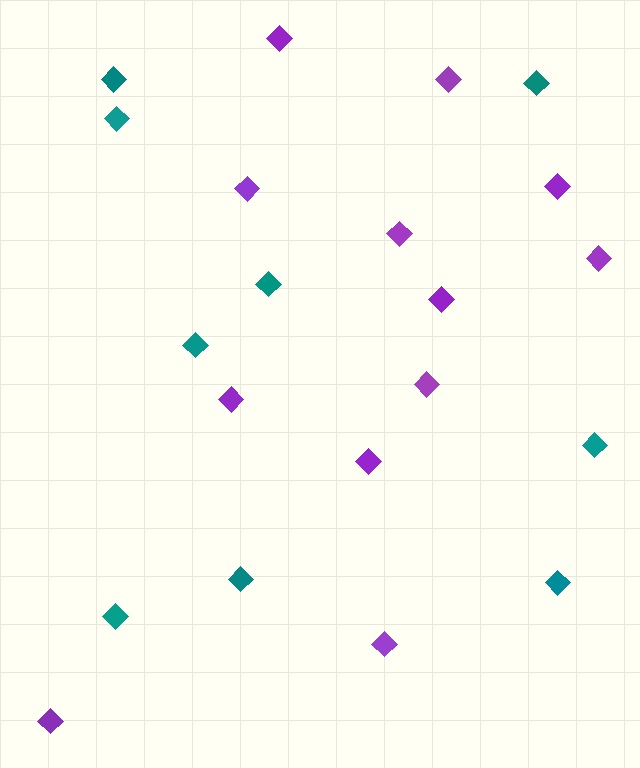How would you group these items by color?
There are 2 groups: one group of teal diamonds (9) and one group of purple diamonds (12).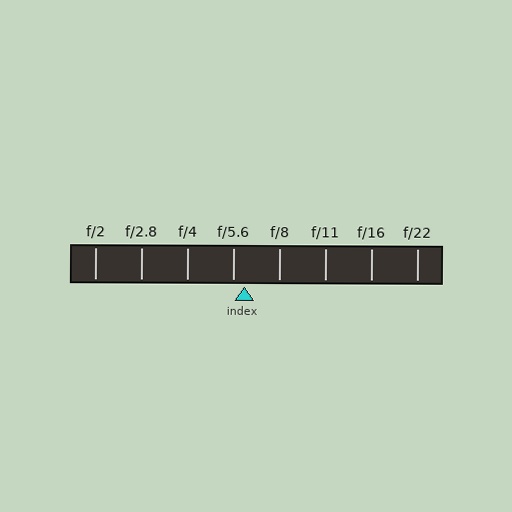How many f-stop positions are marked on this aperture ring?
There are 8 f-stop positions marked.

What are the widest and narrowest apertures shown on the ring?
The widest aperture shown is f/2 and the narrowest is f/22.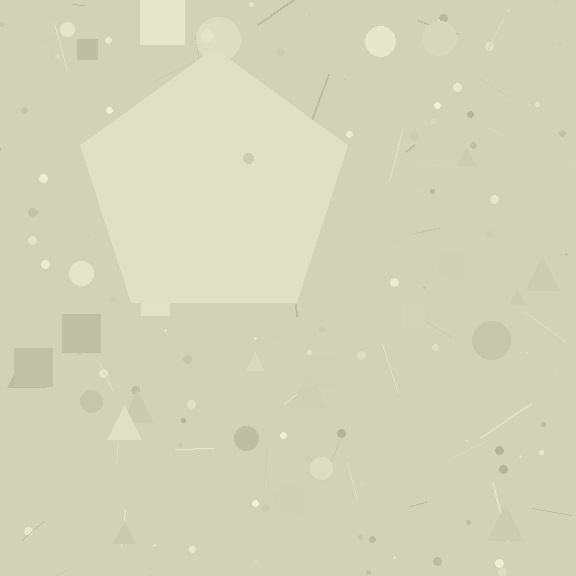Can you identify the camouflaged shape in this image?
The camouflaged shape is a pentagon.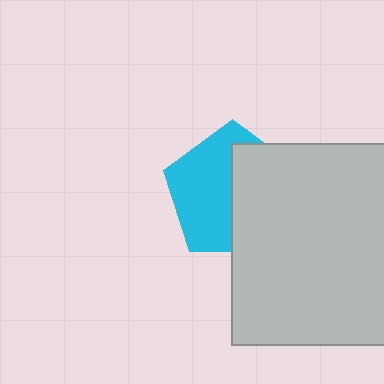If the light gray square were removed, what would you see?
You would see the complete cyan pentagon.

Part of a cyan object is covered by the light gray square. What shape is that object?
It is a pentagon.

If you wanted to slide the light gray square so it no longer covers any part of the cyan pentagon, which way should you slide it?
Slide it right — that is the most direct way to separate the two shapes.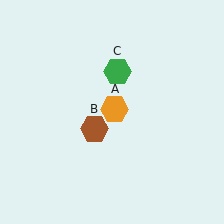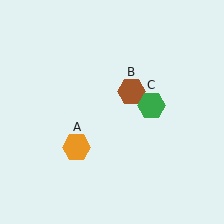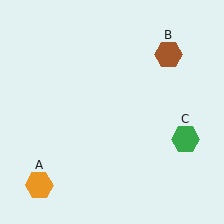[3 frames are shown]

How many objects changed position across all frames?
3 objects changed position: orange hexagon (object A), brown hexagon (object B), green hexagon (object C).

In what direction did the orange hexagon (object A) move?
The orange hexagon (object A) moved down and to the left.